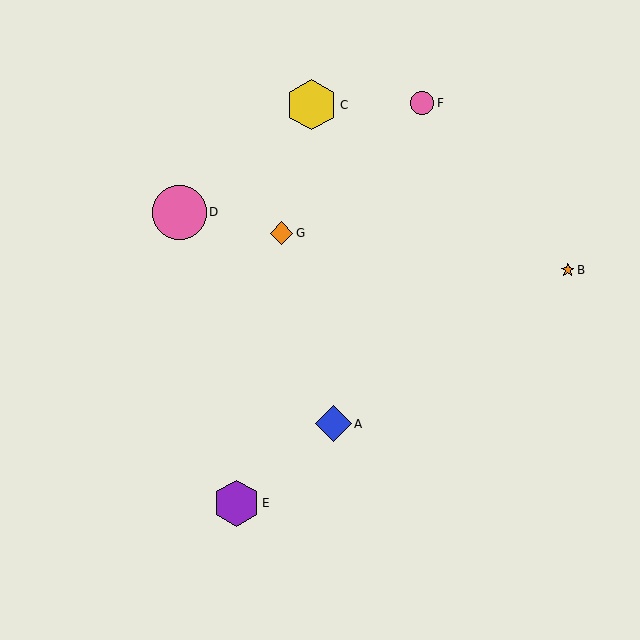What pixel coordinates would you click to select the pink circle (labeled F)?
Click at (422, 103) to select the pink circle F.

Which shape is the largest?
The pink circle (labeled D) is the largest.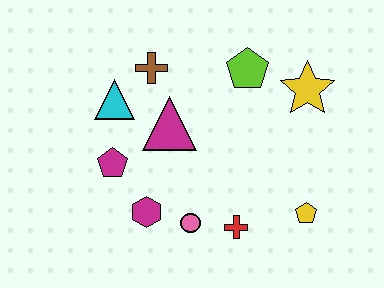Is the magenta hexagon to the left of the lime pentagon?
Yes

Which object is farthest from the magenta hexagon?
The yellow star is farthest from the magenta hexagon.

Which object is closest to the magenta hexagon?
The pink circle is closest to the magenta hexagon.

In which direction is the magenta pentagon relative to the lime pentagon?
The magenta pentagon is to the left of the lime pentagon.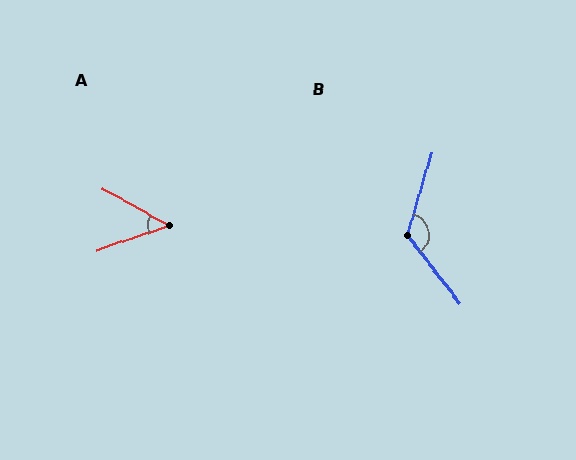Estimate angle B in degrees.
Approximately 126 degrees.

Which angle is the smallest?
A, at approximately 48 degrees.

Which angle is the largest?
B, at approximately 126 degrees.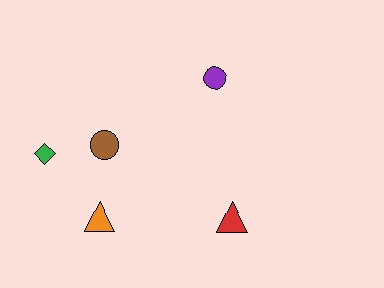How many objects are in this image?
There are 5 objects.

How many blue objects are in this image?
There are no blue objects.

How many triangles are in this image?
There are 2 triangles.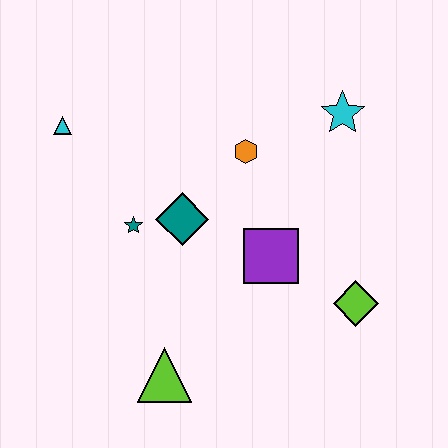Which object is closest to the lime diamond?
The purple square is closest to the lime diamond.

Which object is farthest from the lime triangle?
The cyan star is farthest from the lime triangle.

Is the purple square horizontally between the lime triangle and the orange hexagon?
No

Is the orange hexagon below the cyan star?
Yes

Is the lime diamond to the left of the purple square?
No